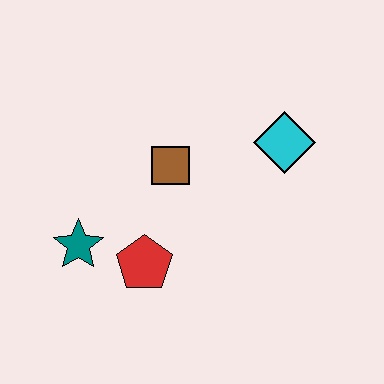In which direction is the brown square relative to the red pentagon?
The brown square is above the red pentagon.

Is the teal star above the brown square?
No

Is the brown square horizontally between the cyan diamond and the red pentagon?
Yes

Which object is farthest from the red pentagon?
The cyan diamond is farthest from the red pentagon.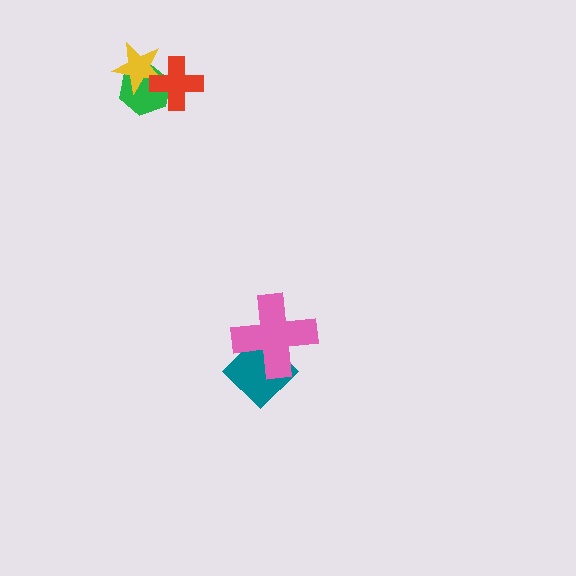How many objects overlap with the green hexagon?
2 objects overlap with the green hexagon.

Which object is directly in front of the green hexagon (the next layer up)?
The yellow star is directly in front of the green hexagon.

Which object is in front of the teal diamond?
The pink cross is in front of the teal diamond.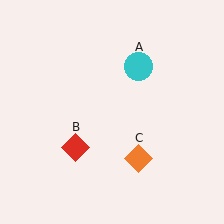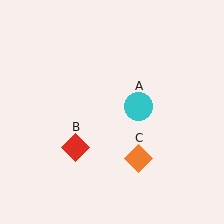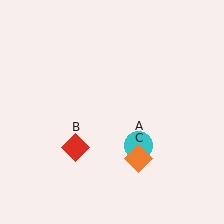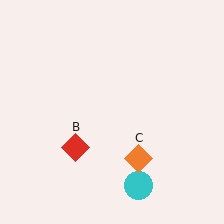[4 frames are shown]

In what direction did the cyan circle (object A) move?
The cyan circle (object A) moved down.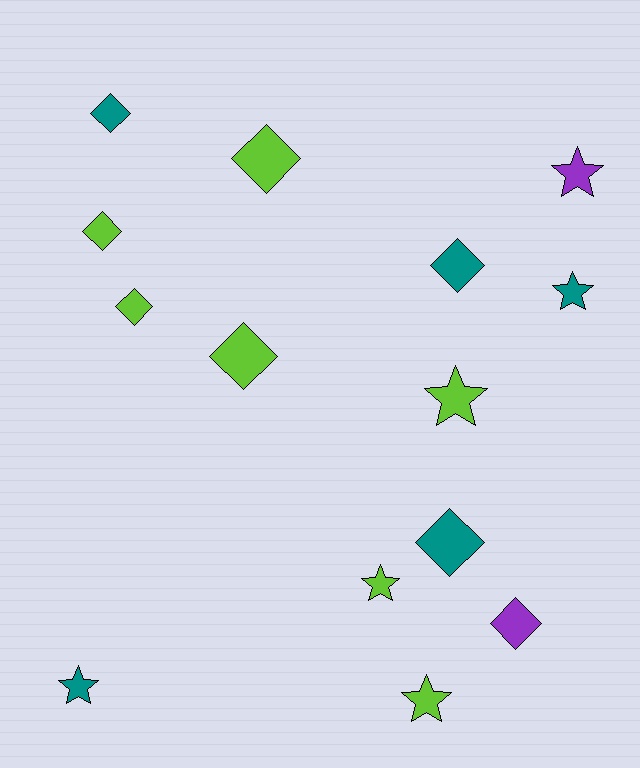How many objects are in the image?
There are 14 objects.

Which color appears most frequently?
Lime, with 7 objects.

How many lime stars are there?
There are 3 lime stars.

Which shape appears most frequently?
Diamond, with 8 objects.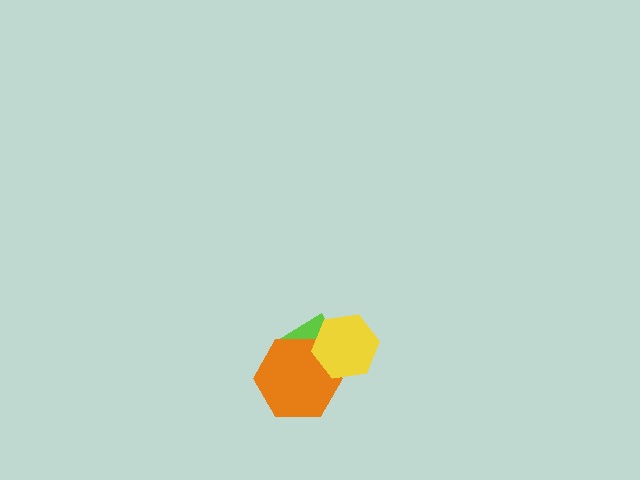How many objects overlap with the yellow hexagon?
2 objects overlap with the yellow hexagon.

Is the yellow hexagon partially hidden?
No, no other shape covers it.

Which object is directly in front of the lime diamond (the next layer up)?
The orange hexagon is directly in front of the lime diamond.